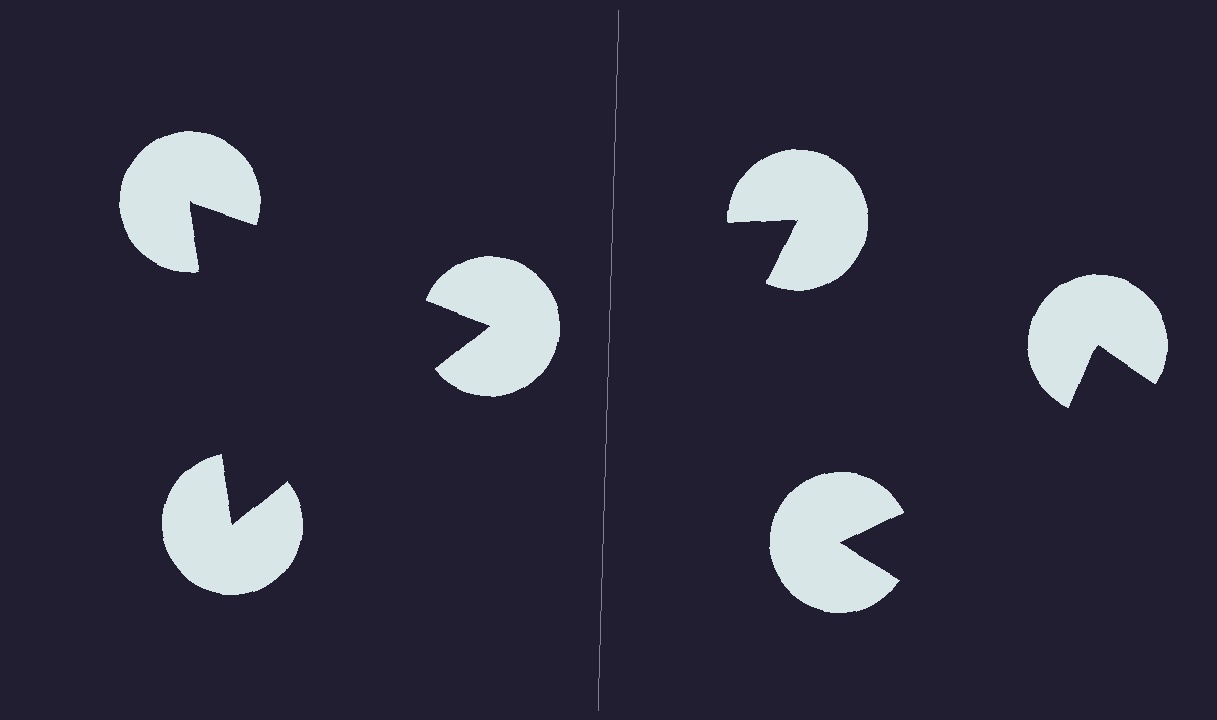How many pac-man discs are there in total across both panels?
6 — 3 on each side.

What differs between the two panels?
The pac-man discs are positioned identically on both sides; only the wedge orientations differ. On the left they align to a triangle; on the right they are misaligned.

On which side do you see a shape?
An illusory triangle appears on the left side. On the right side the wedge cuts are rotated, so no coherent shape forms.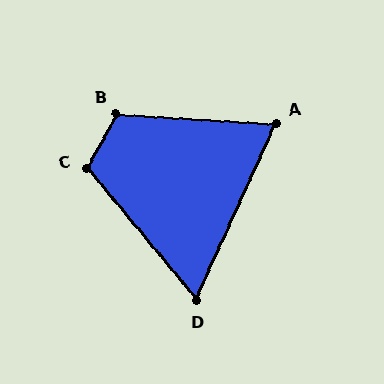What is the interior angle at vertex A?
Approximately 69 degrees (acute).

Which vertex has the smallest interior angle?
D, at approximately 64 degrees.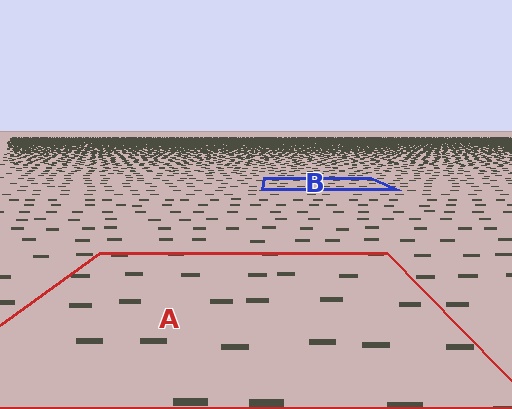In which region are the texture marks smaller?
The texture marks are smaller in region B, because it is farther away.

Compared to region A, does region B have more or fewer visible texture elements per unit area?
Region B has more texture elements per unit area — they are packed more densely because it is farther away.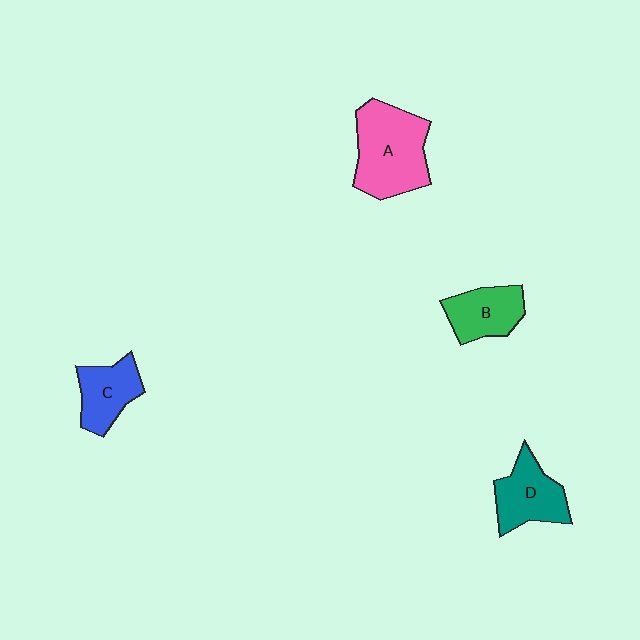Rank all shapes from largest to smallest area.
From largest to smallest: A (pink), D (teal), B (green), C (blue).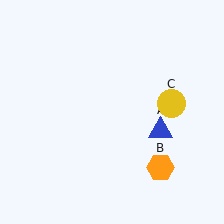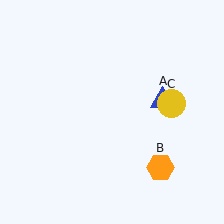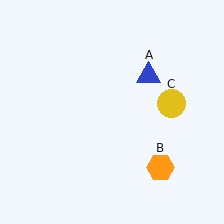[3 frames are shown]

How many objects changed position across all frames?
1 object changed position: blue triangle (object A).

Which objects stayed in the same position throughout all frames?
Orange hexagon (object B) and yellow circle (object C) remained stationary.